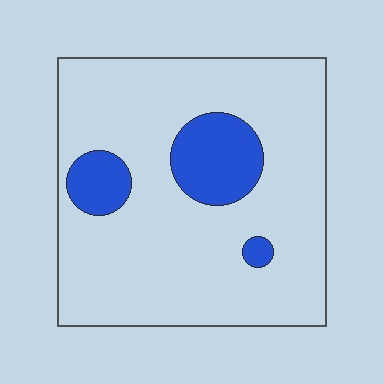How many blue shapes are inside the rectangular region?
3.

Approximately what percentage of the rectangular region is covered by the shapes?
Approximately 15%.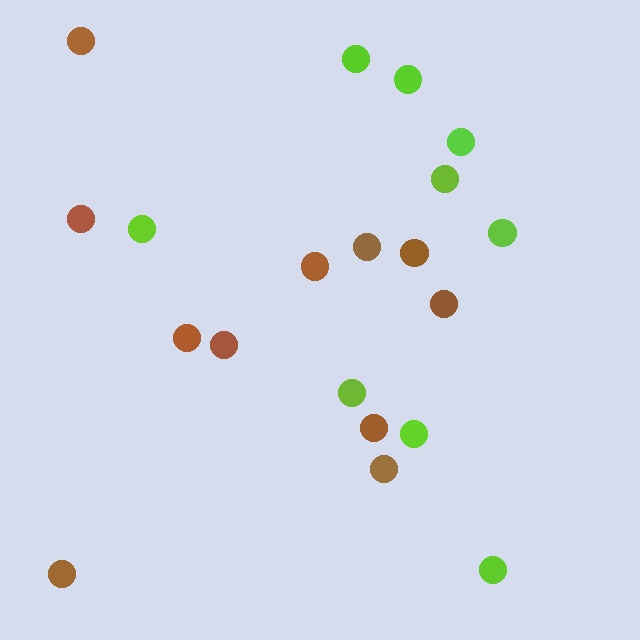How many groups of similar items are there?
There are 2 groups: one group of lime circles (9) and one group of brown circles (11).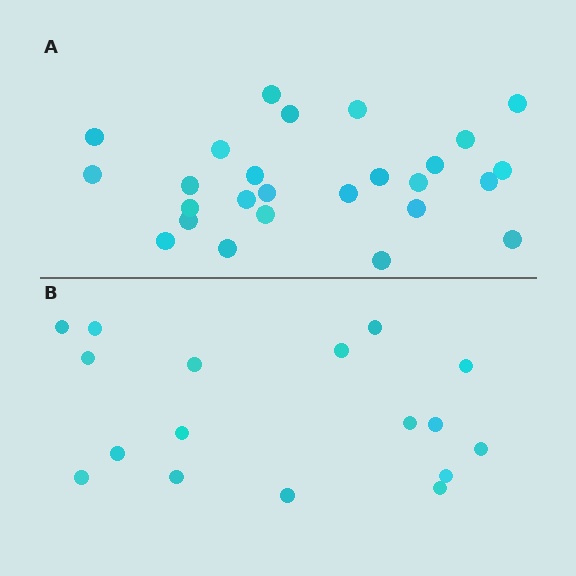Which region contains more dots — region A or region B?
Region A (the top region) has more dots.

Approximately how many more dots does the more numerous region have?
Region A has roughly 8 or so more dots than region B.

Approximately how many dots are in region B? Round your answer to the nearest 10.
About 20 dots. (The exact count is 17, which rounds to 20.)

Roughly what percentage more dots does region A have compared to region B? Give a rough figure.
About 55% more.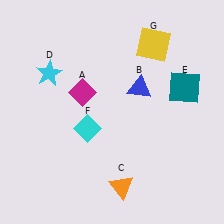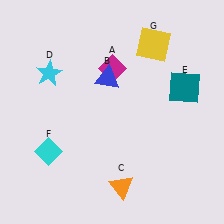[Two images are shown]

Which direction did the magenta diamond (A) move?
The magenta diamond (A) moved right.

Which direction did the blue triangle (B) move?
The blue triangle (B) moved left.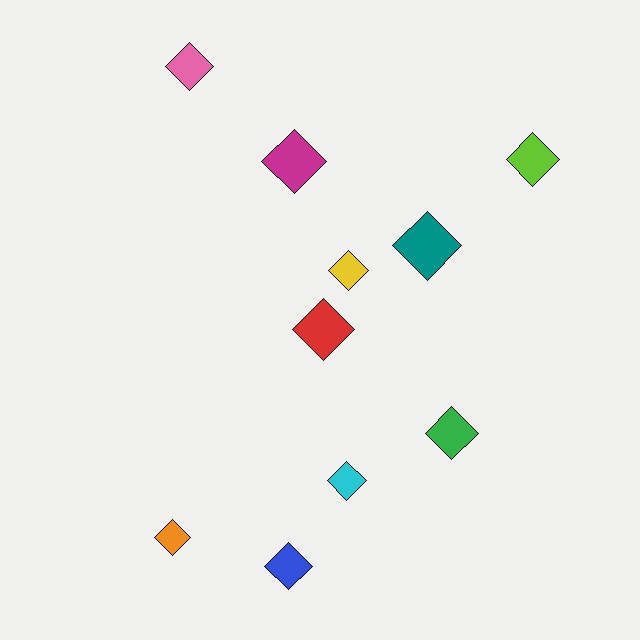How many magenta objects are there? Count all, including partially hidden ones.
There is 1 magenta object.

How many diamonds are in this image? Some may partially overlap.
There are 10 diamonds.